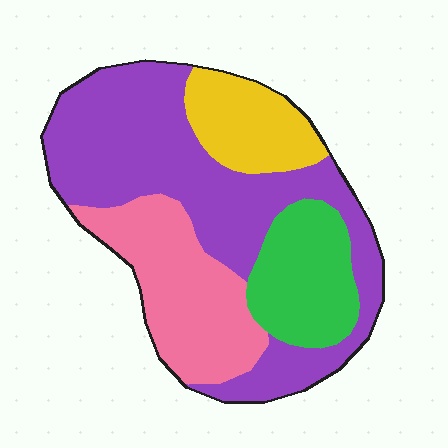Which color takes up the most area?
Purple, at roughly 50%.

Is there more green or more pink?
Pink.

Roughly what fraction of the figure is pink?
Pink covers around 25% of the figure.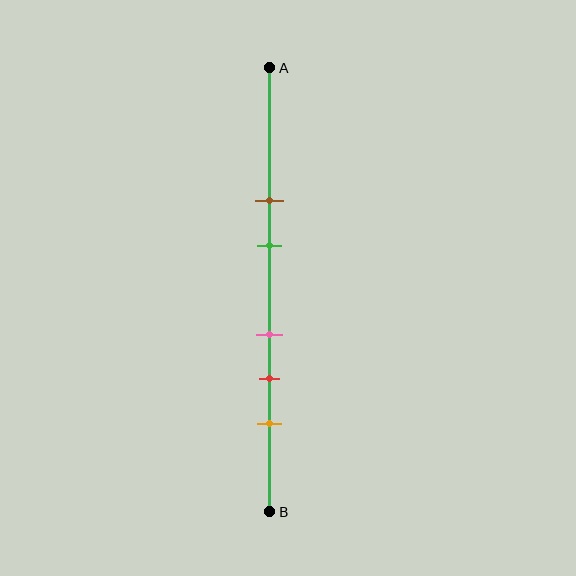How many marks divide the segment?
There are 5 marks dividing the segment.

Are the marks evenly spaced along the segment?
No, the marks are not evenly spaced.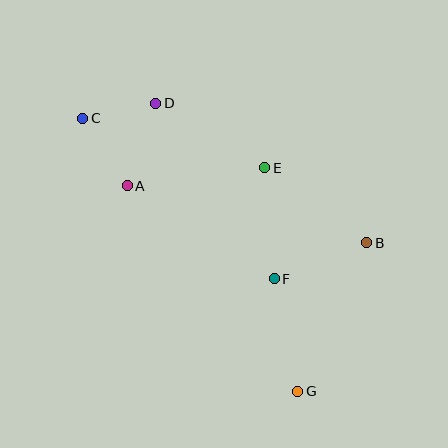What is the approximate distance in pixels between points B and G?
The distance between B and G is approximately 164 pixels.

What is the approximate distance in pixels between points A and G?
The distance between A and G is approximately 267 pixels.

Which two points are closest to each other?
Points C and D are closest to each other.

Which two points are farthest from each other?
Points C and G are farthest from each other.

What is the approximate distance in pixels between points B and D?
The distance between B and D is approximately 253 pixels.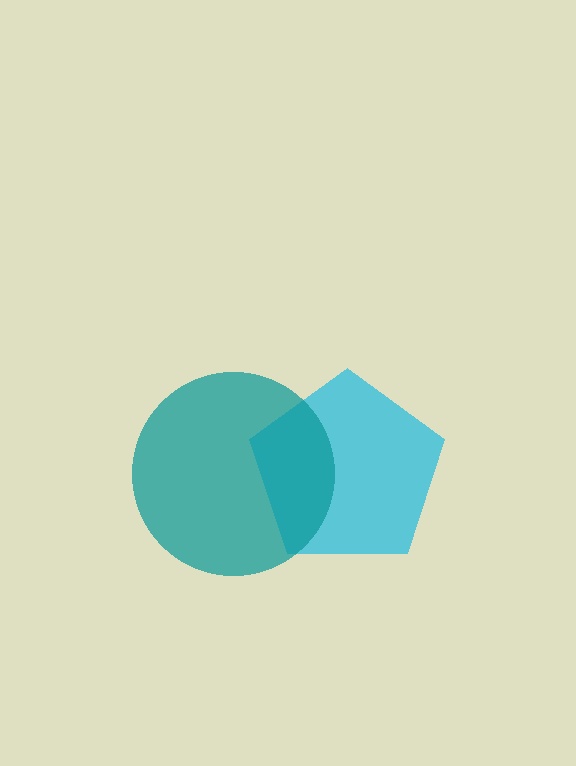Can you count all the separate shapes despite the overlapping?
Yes, there are 2 separate shapes.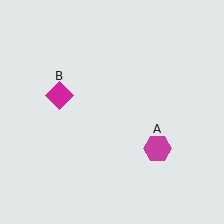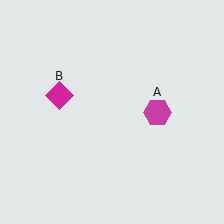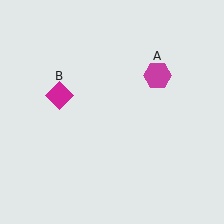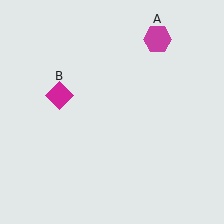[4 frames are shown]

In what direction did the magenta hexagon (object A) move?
The magenta hexagon (object A) moved up.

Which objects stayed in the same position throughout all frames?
Magenta diamond (object B) remained stationary.